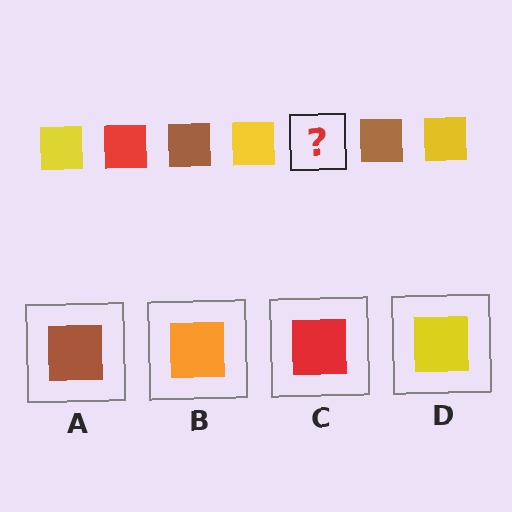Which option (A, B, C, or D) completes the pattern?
C.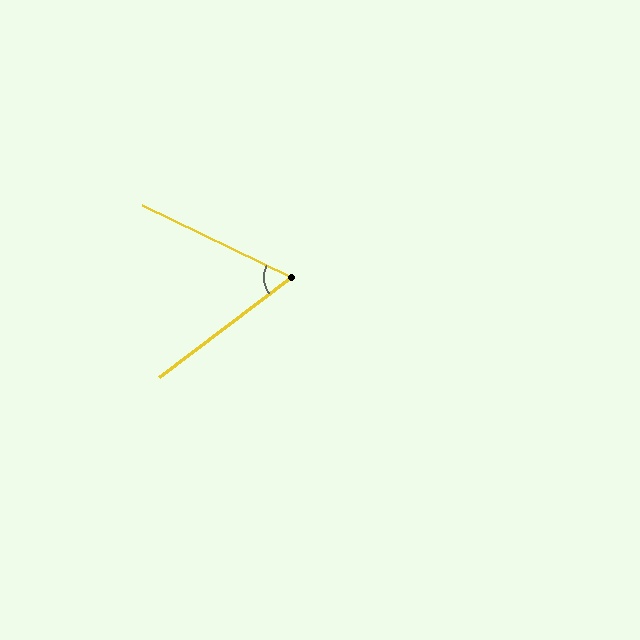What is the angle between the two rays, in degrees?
Approximately 63 degrees.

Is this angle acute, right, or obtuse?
It is acute.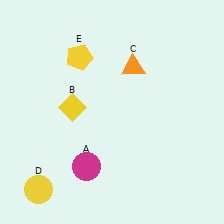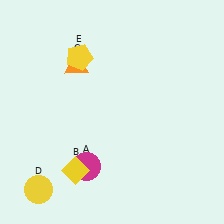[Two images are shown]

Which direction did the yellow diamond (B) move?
The yellow diamond (B) moved down.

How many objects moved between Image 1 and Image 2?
2 objects moved between the two images.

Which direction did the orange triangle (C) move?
The orange triangle (C) moved left.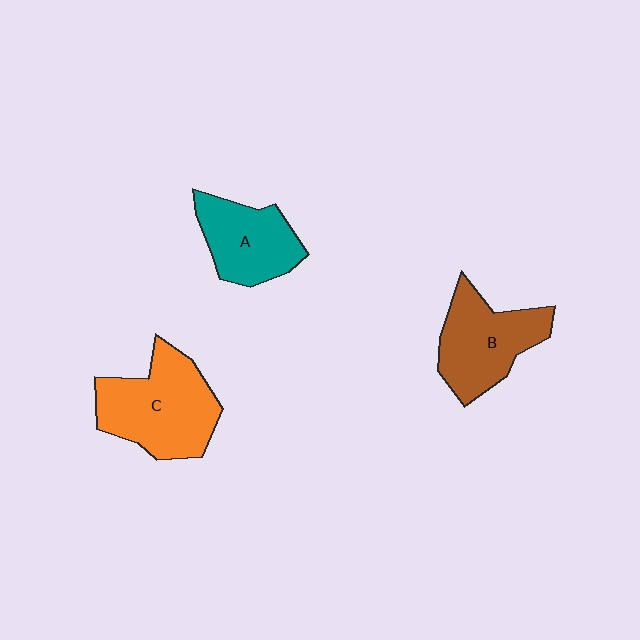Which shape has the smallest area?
Shape A (teal).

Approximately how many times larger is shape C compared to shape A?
Approximately 1.4 times.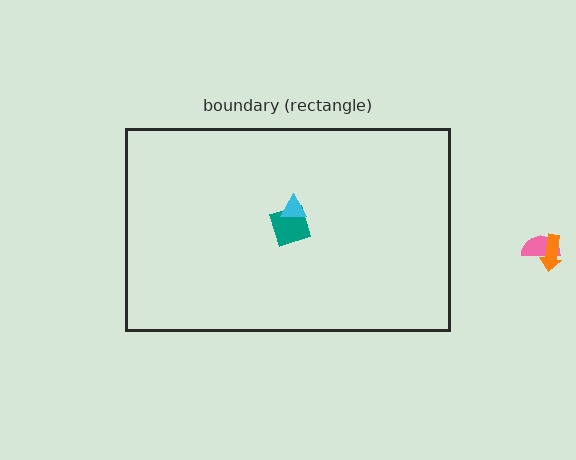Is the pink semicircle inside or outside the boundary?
Outside.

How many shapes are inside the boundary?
2 inside, 2 outside.